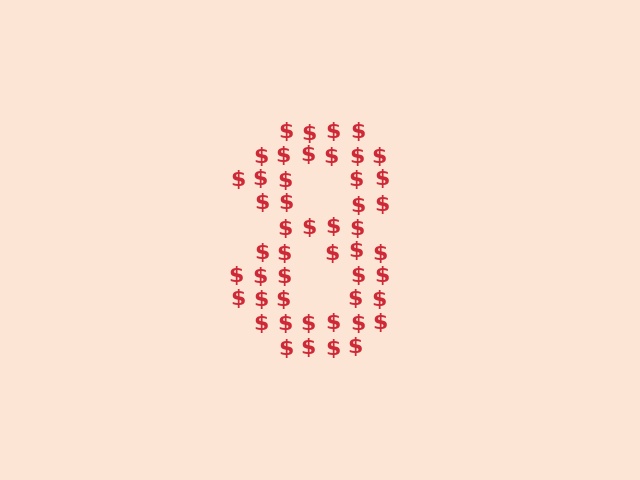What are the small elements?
The small elements are dollar signs.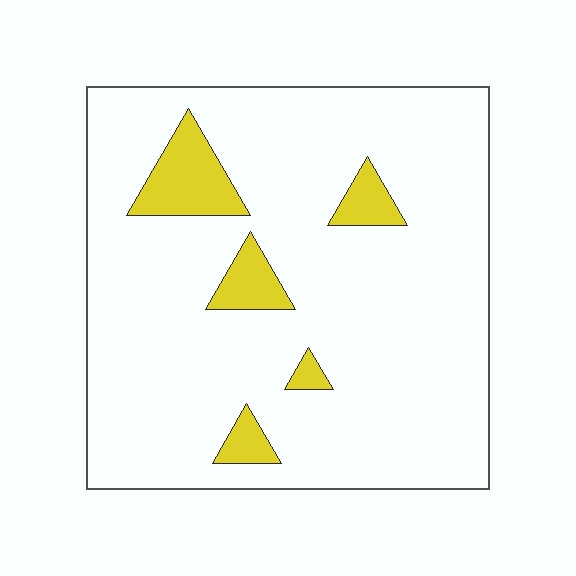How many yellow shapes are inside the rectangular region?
5.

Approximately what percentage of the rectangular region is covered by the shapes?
Approximately 10%.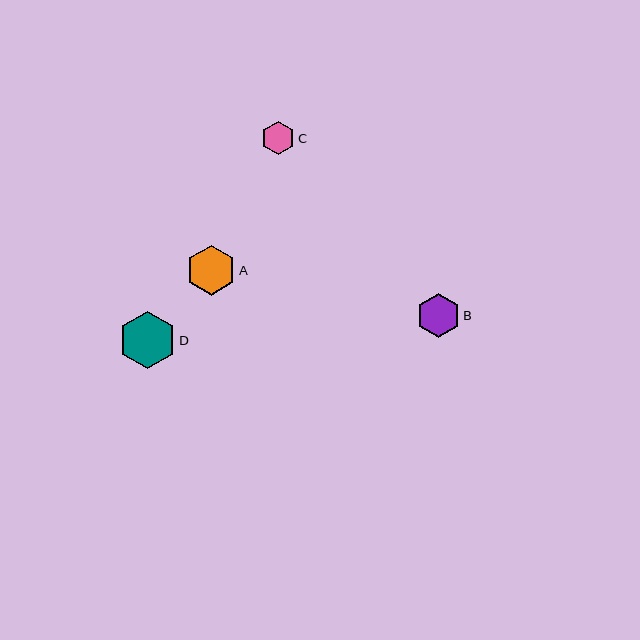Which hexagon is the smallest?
Hexagon C is the smallest with a size of approximately 33 pixels.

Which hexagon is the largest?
Hexagon D is the largest with a size of approximately 58 pixels.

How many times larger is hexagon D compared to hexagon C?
Hexagon D is approximately 1.7 times the size of hexagon C.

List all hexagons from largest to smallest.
From largest to smallest: D, A, B, C.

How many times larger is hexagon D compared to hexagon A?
Hexagon D is approximately 1.2 times the size of hexagon A.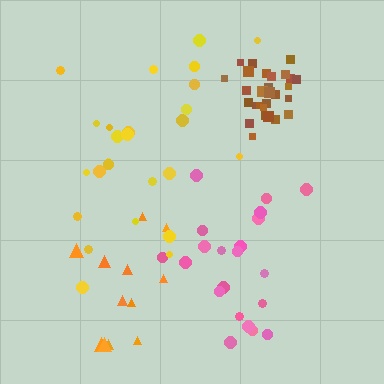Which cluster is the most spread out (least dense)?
Yellow.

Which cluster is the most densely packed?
Brown.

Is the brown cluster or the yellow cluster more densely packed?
Brown.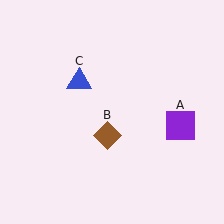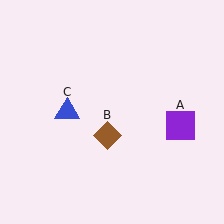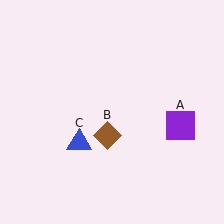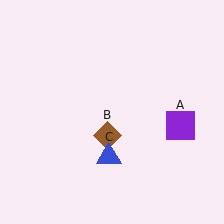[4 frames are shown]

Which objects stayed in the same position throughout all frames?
Purple square (object A) and brown diamond (object B) remained stationary.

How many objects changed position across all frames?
1 object changed position: blue triangle (object C).